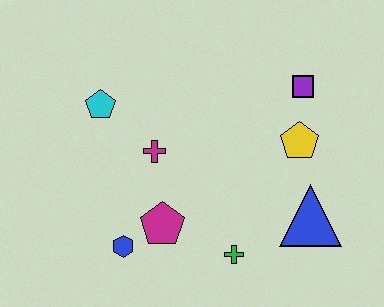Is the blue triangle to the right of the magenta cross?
Yes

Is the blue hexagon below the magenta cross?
Yes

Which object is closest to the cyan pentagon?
The magenta cross is closest to the cyan pentagon.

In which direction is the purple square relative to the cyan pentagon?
The purple square is to the right of the cyan pentagon.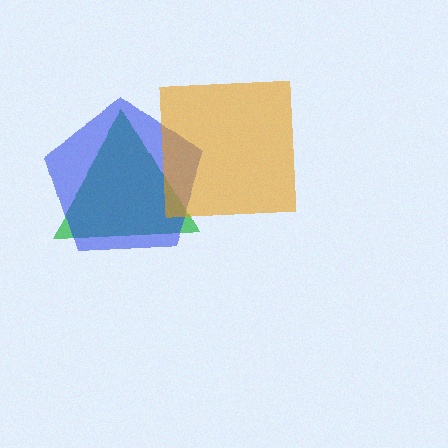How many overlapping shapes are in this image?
There are 3 overlapping shapes in the image.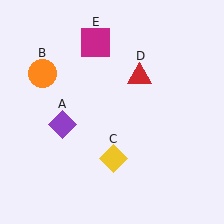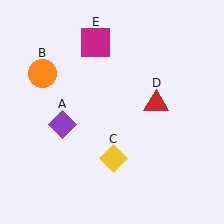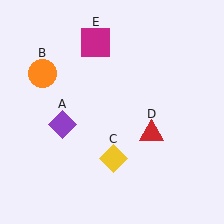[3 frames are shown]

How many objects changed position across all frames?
1 object changed position: red triangle (object D).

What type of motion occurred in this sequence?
The red triangle (object D) rotated clockwise around the center of the scene.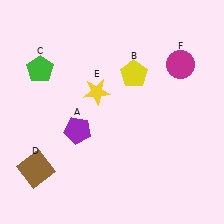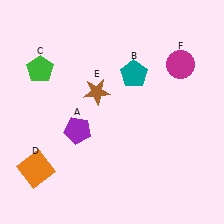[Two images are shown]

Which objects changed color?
B changed from yellow to teal. D changed from brown to orange. E changed from yellow to brown.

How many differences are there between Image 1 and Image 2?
There are 3 differences between the two images.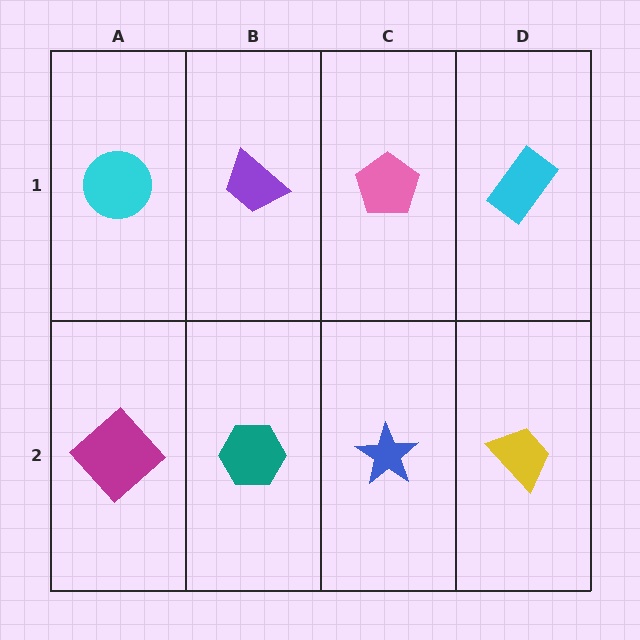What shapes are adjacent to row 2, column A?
A cyan circle (row 1, column A), a teal hexagon (row 2, column B).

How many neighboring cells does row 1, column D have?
2.